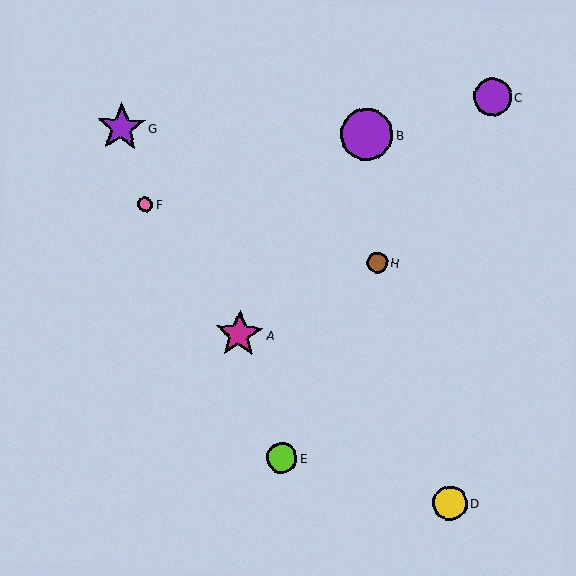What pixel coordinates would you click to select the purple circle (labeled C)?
Click at (493, 97) to select the purple circle C.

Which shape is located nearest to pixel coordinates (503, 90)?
The purple circle (labeled C) at (493, 97) is nearest to that location.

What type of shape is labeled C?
Shape C is a purple circle.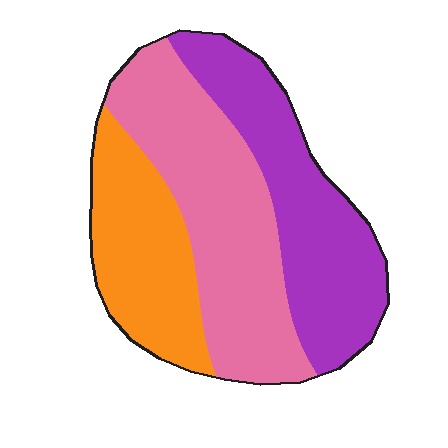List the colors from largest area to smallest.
From largest to smallest: pink, purple, orange.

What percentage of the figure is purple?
Purple covers about 35% of the figure.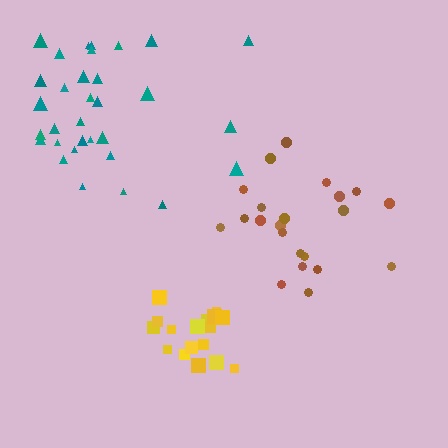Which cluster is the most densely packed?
Yellow.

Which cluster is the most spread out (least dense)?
Teal.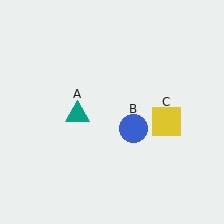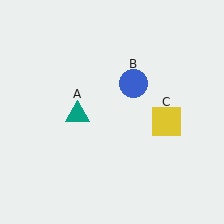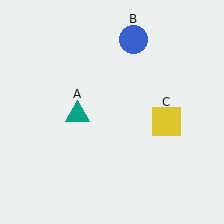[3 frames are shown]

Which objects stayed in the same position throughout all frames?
Teal triangle (object A) and yellow square (object C) remained stationary.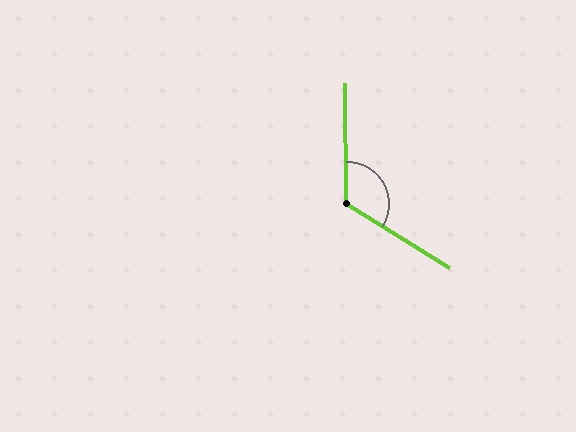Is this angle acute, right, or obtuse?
It is obtuse.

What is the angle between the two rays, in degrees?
Approximately 122 degrees.